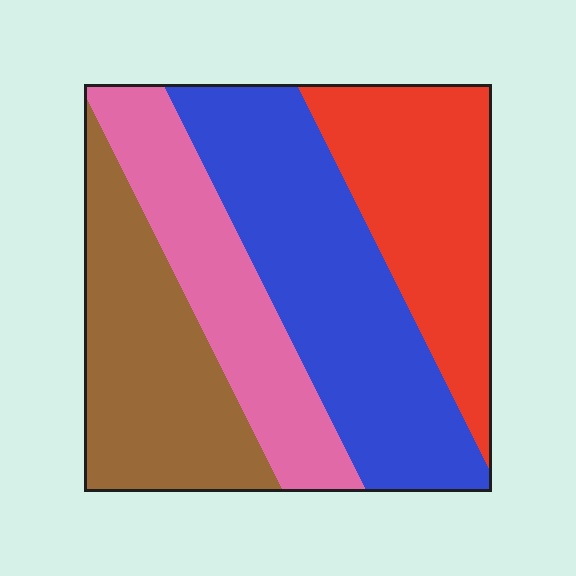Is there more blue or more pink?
Blue.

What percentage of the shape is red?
Red covers roughly 25% of the shape.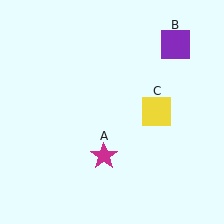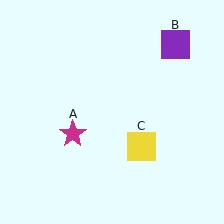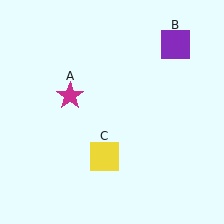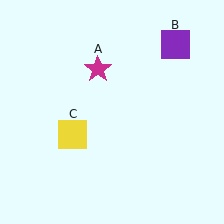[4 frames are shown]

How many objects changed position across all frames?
2 objects changed position: magenta star (object A), yellow square (object C).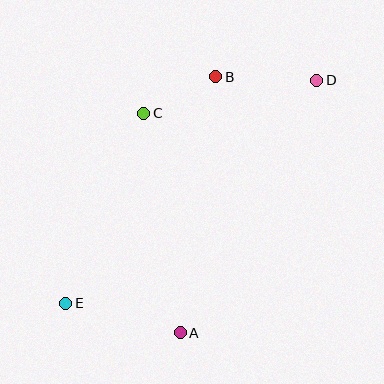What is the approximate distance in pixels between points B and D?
The distance between B and D is approximately 101 pixels.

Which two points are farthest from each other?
Points D and E are farthest from each other.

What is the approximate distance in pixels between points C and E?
The distance between C and E is approximately 206 pixels.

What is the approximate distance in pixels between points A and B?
The distance between A and B is approximately 258 pixels.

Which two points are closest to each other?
Points B and C are closest to each other.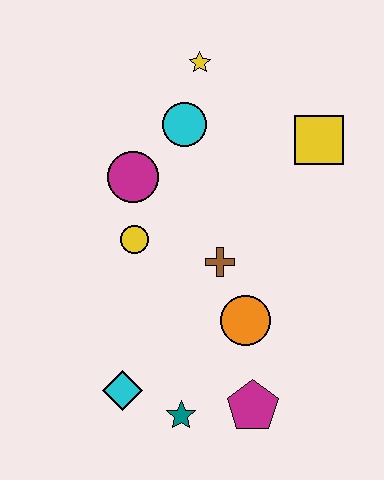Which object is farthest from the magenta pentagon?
The yellow star is farthest from the magenta pentagon.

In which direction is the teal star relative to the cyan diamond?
The teal star is to the right of the cyan diamond.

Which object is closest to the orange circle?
The brown cross is closest to the orange circle.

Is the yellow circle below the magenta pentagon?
No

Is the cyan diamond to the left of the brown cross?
Yes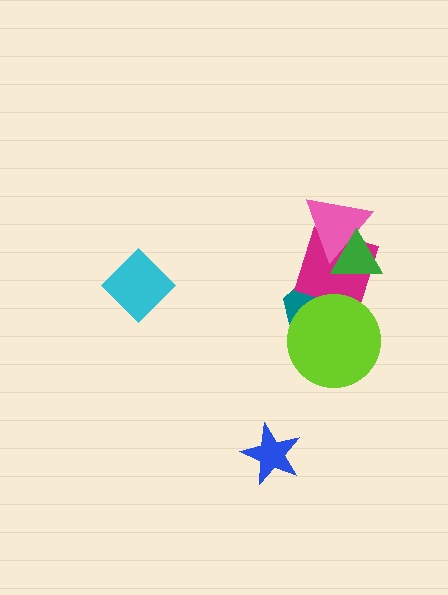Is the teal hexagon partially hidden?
Yes, it is partially covered by another shape.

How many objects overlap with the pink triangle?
2 objects overlap with the pink triangle.